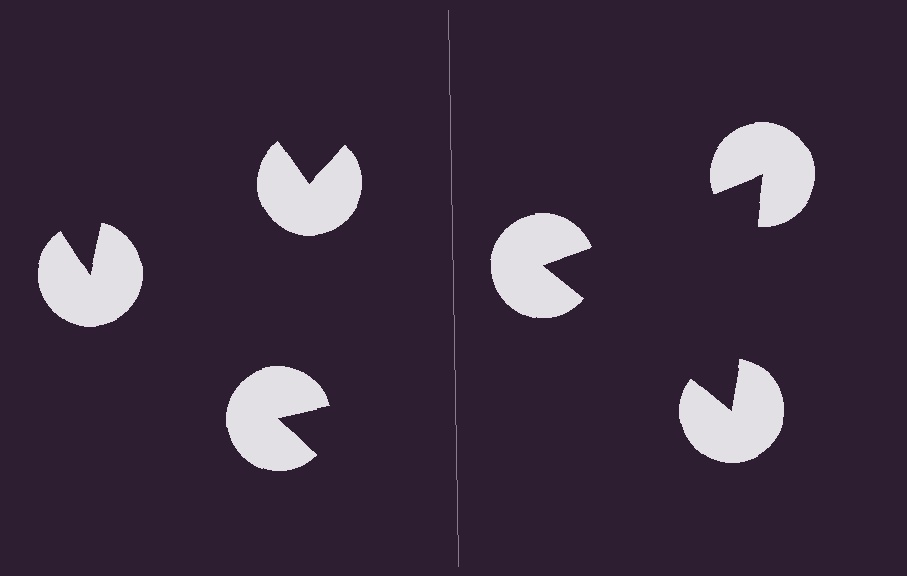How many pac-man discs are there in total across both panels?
6 — 3 on each side.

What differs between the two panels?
The pac-man discs are positioned identically on both sides; only the wedge orientations differ. On the right they align to a triangle; on the left they are misaligned.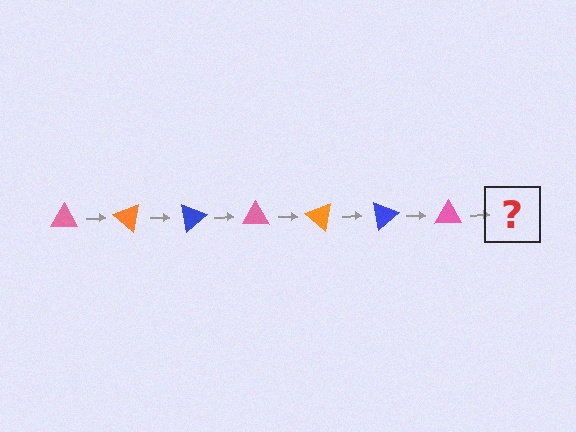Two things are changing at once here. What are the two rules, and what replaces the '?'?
The two rules are that it rotates 40 degrees each step and the color cycles through pink, orange, and blue. The '?' should be an orange triangle, rotated 280 degrees from the start.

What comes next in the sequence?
The next element should be an orange triangle, rotated 280 degrees from the start.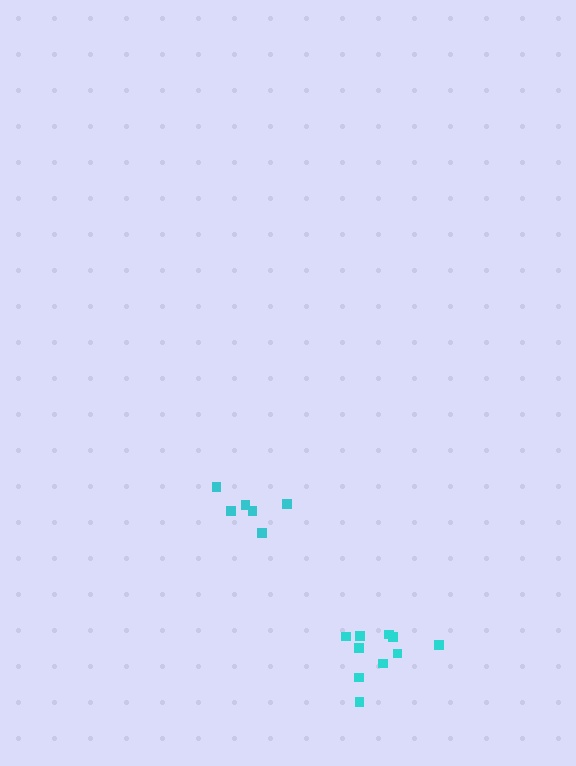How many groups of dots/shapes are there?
There are 2 groups.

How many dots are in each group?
Group 1: 10 dots, Group 2: 6 dots (16 total).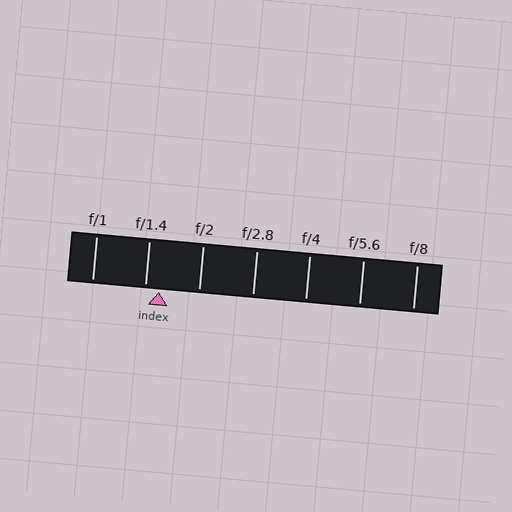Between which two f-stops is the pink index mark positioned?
The index mark is between f/1.4 and f/2.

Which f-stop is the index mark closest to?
The index mark is closest to f/1.4.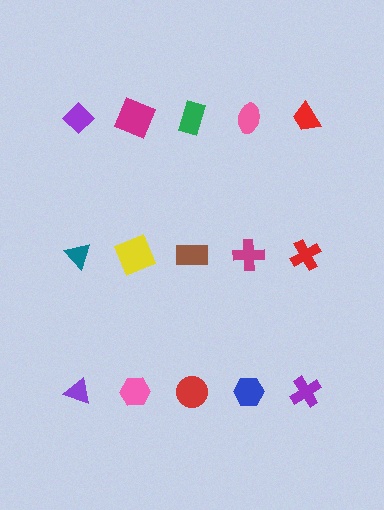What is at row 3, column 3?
A red circle.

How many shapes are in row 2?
5 shapes.